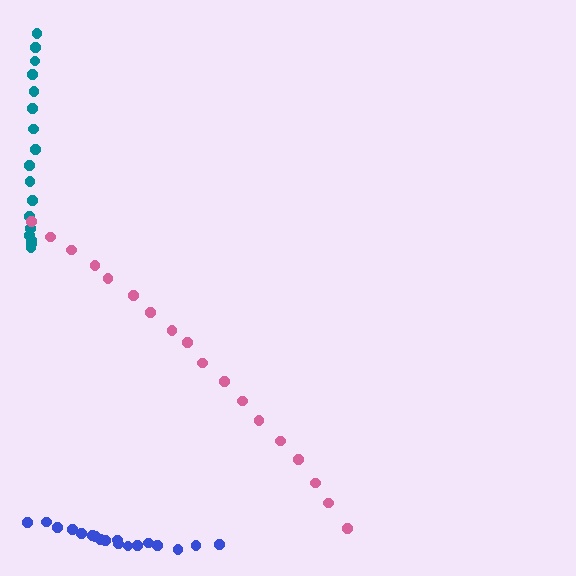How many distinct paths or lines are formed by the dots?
There are 3 distinct paths.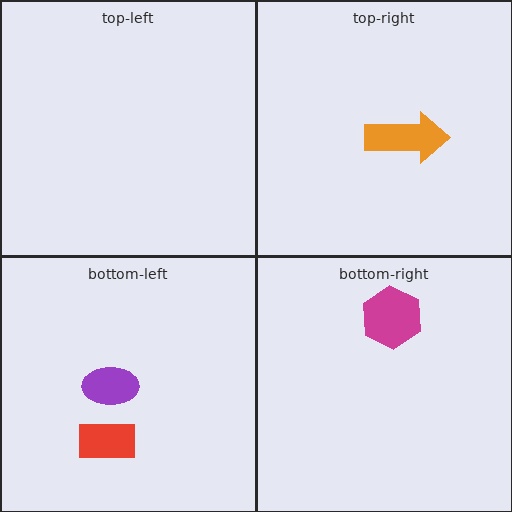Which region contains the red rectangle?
The bottom-left region.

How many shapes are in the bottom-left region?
2.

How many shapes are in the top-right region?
1.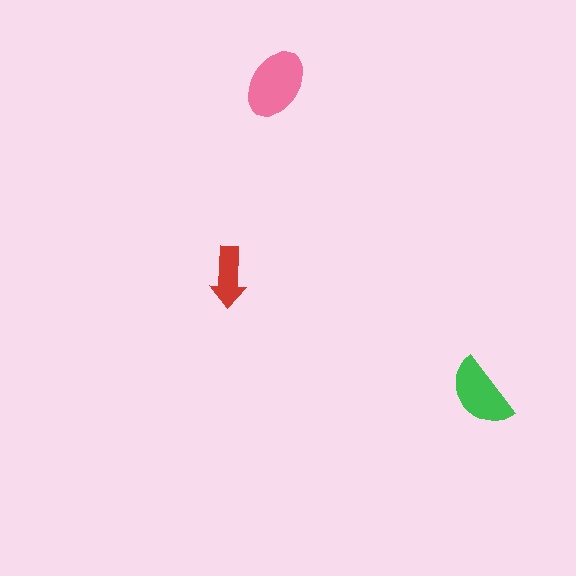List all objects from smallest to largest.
The red arrow, the green semicircle, the pink ellipse.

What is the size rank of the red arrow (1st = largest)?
3rd.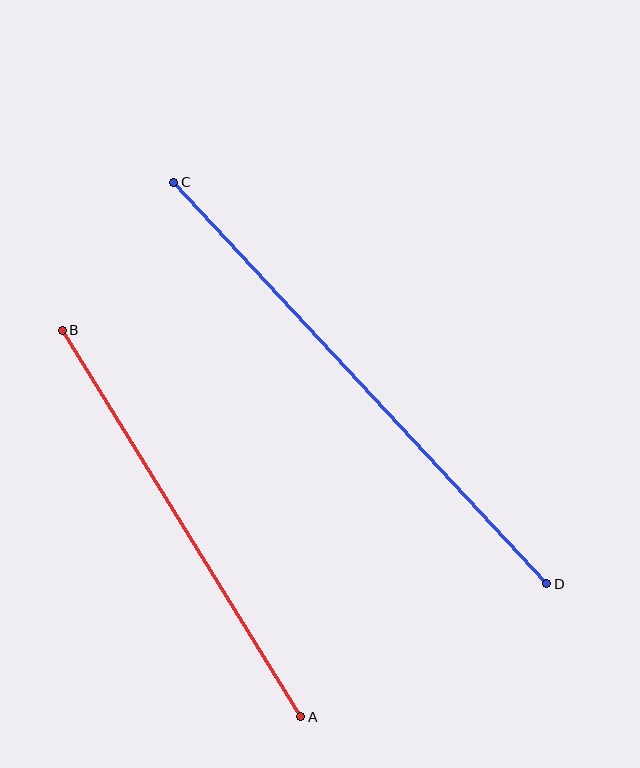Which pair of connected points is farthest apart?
Points C and D are farthest apart.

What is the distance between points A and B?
The distance is approximately 454 pixels.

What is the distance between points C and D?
The distance is approximately 548 pixels.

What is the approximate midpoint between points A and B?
The midpoint is at approximately (182, 523) pixels.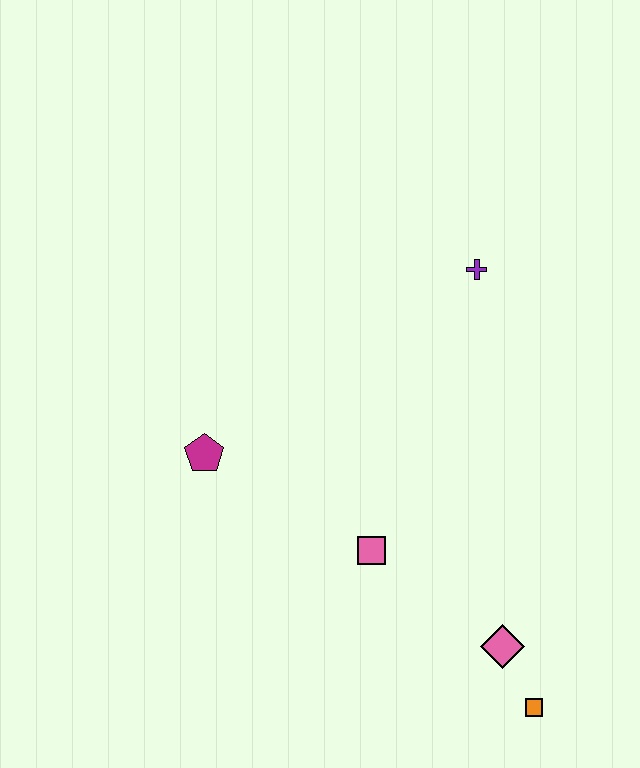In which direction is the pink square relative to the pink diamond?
The pink square is to the left of the pink diamond.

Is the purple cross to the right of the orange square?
No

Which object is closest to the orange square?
The pink diamond is closest to the orange square.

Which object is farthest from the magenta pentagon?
The orange square is farthest from the magenta pentagon.